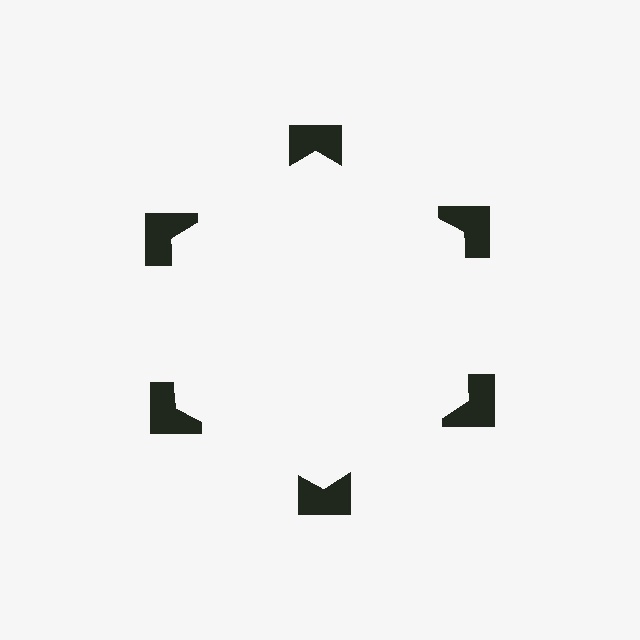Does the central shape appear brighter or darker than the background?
It typically appears slightly brighter than the background, even though no actual brightness change is drawn.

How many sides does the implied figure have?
6 sides.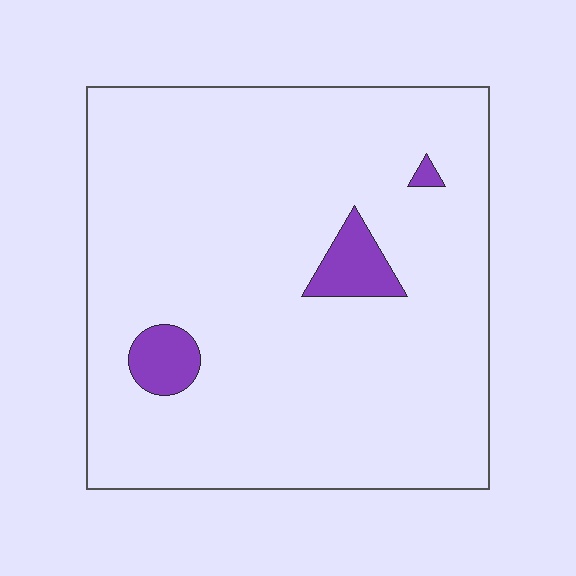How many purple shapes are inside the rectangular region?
3.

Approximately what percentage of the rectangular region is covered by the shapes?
Approximately 5%.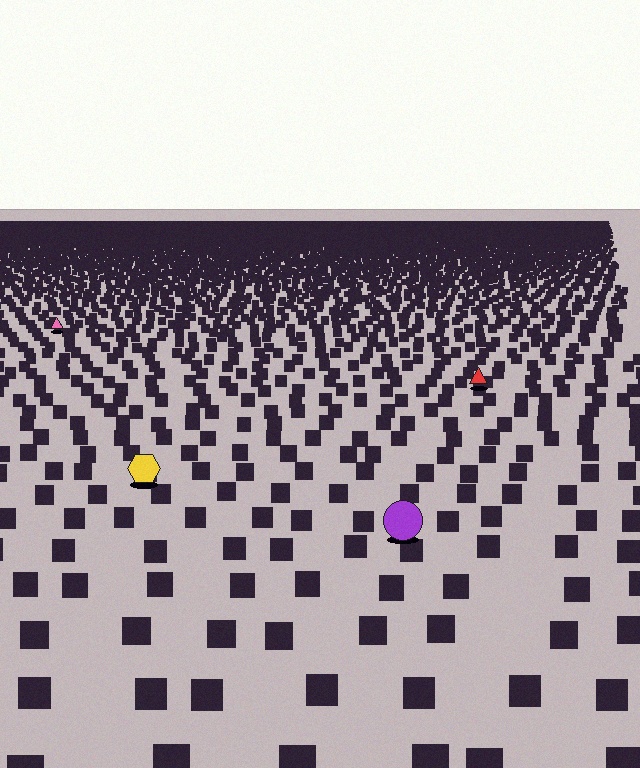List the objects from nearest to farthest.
From nearest to farthest: the purple circle, the yellow hexagon, the red triangle, the pink triangle.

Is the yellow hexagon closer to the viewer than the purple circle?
No. The purple circle is closer — you can tell from the texture gradient: the ground texture is coarser near it.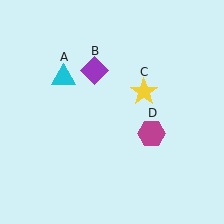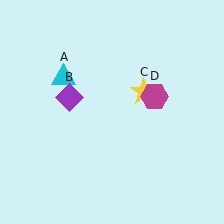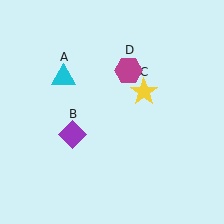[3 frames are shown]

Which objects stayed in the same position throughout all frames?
Cyan triangle (object A) and yellow star (object C) remained stationary.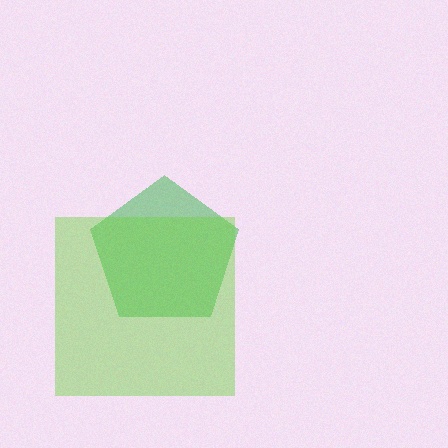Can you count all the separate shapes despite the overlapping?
Yes, there are 2 separate shapes.